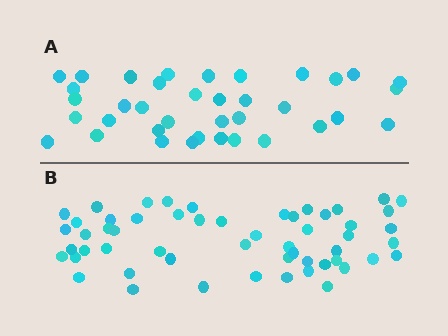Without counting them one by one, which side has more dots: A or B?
Region B (the bottom region) has more dots.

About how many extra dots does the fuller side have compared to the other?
Region B has approximately 20 more dots than region A.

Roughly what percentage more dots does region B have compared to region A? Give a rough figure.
About 50% more.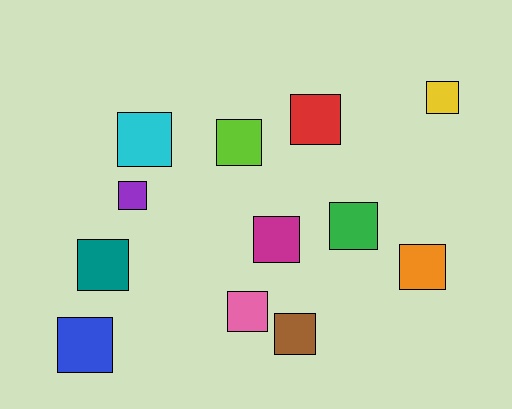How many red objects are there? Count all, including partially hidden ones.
There is 1 red object.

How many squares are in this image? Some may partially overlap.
There are 12 squares.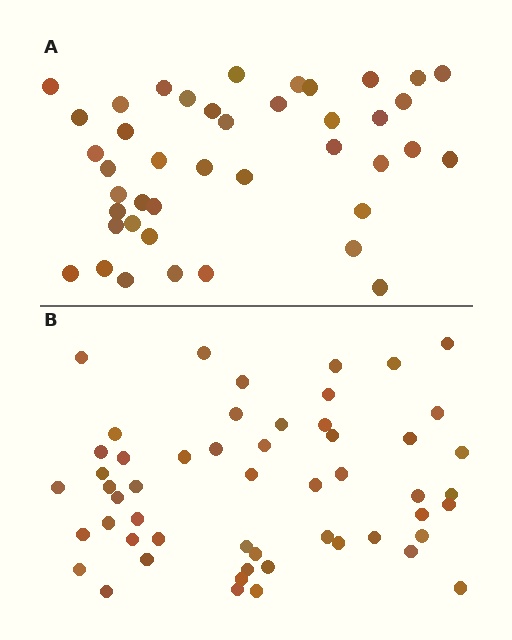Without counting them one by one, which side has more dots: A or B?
Region B (the bottom region) has more dots.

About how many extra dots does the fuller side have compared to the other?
Region B has roughly 12 or so more dots than region A.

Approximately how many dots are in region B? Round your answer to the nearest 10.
About 50 dots. (The exact count is 53, which rounds to 50.)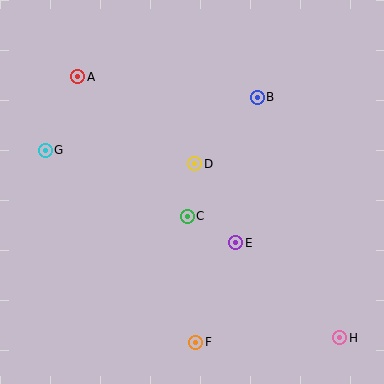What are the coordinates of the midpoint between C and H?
The midpoint between C and H is at (263, 277).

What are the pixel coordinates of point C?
Point C is at (187, 216).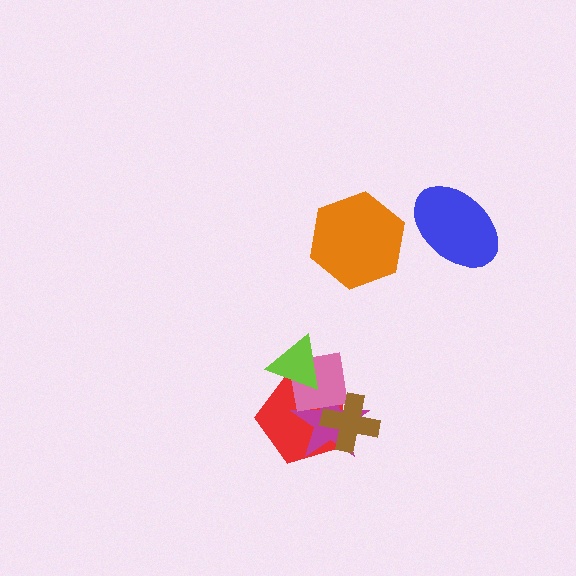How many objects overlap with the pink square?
4 objects overlap with the pink square.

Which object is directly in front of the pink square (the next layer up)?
The lime triangle is directly in front of the pink square.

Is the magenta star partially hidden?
Yes, it is partially covered by another shape.